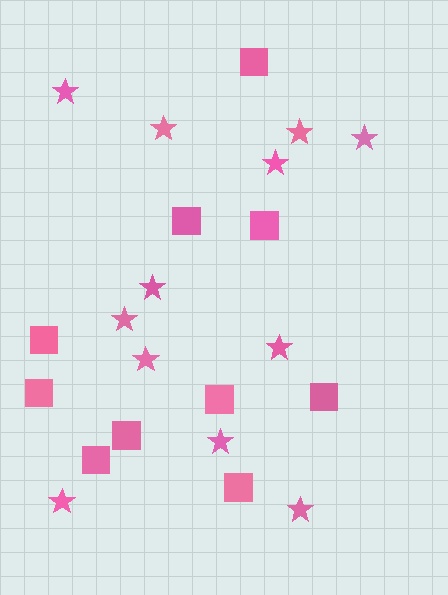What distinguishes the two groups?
There are 2 groups: one group of stars (12) and one group of squares (10).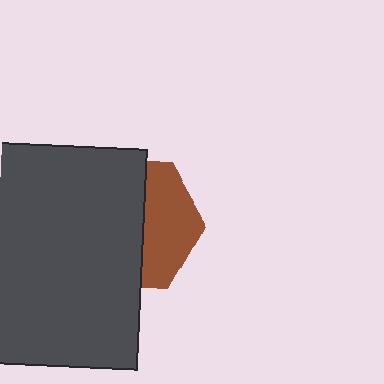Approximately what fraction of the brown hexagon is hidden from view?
Roughly 59% of the brown hexagon is hidden behind the dark gray rectangle.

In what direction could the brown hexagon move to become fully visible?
The brown hexagon could move right. That would shift it out from behind the dark gray rectangle entirely.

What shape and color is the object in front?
The object in front is a dark gray rectangle.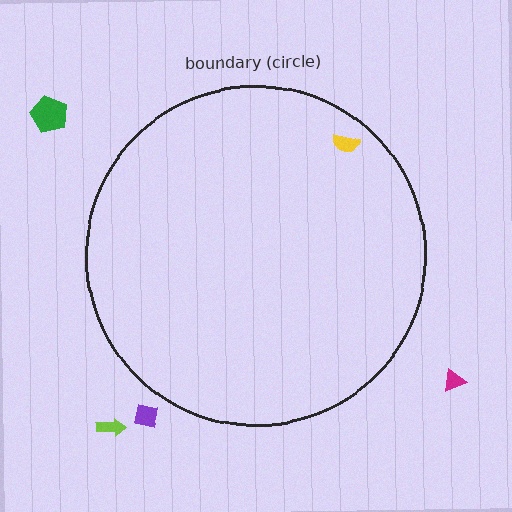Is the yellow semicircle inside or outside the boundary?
Inside.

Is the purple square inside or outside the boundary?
Outside.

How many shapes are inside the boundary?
1 inside, 4 outside.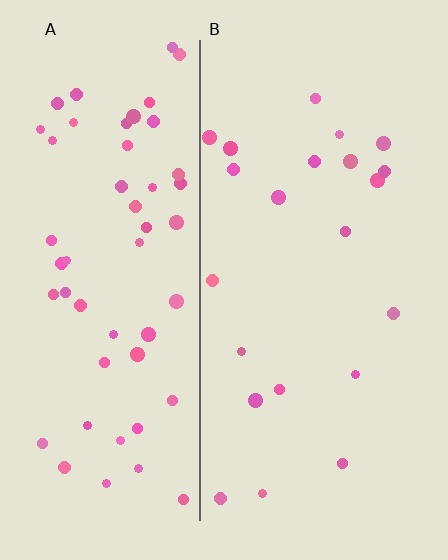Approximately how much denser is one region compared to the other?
Approximately 2.5× — region A over region B.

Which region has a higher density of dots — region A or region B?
A (the left).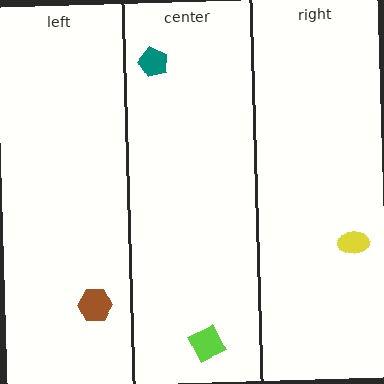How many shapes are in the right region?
1.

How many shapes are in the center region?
2.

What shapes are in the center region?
The lime diamond, the teal pentagon.